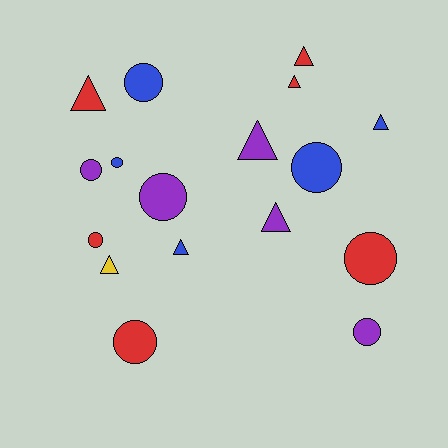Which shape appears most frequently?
Circle, with 9 objects.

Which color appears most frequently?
Red, with 6 objects.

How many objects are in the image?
There are 17 objects.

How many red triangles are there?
There are 3 red triangles.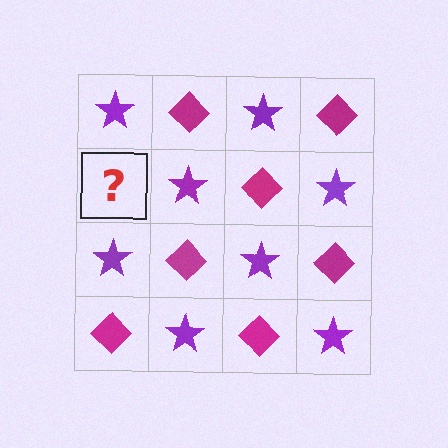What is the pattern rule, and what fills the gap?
The rule is that it alternates purple star and magenta diamond in a checkerboard pattern. The gap should be filled with a magenta diamond.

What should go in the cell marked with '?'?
The missing cell should contain a magenta diamond.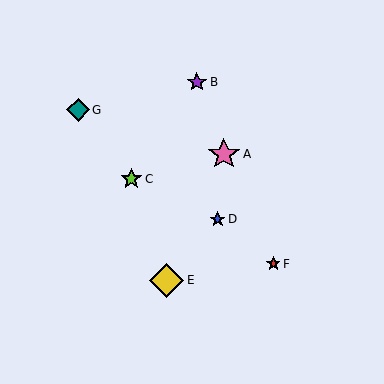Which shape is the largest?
The yellow diamond (labeled E) is the largest.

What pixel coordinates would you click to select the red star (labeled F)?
Click at (273, 264) to select the red star F.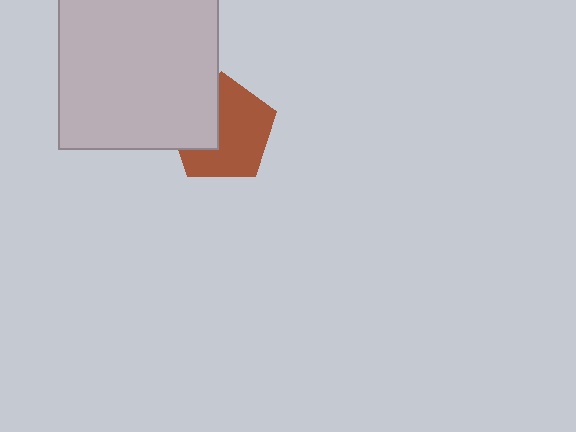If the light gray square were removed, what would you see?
You would see the complete brown pentagon.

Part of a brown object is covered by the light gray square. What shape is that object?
It is a pentagon.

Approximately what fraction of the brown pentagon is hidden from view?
Roughly 35% of the brown pentagon is hidden behind the light gray square.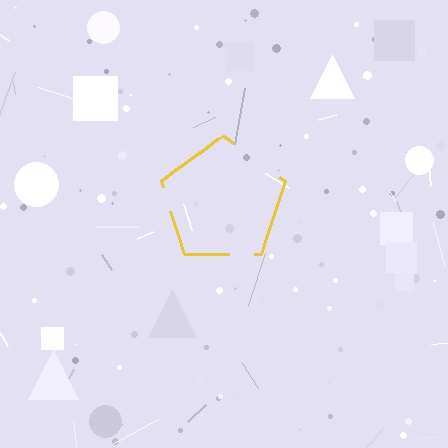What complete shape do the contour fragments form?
The contour fragments form a pentagon.